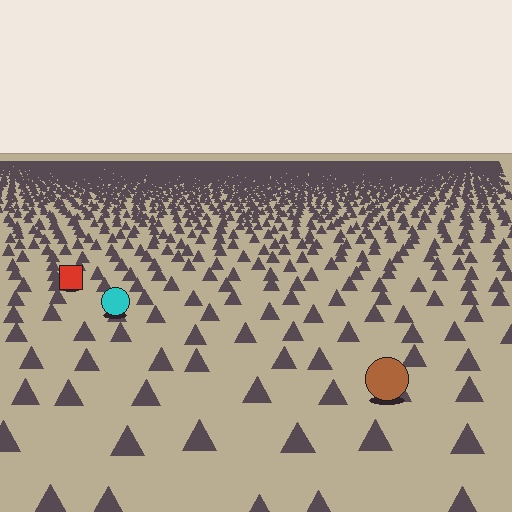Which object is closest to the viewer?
The brown circle is closest. The texture marks near it are larger and more spread out.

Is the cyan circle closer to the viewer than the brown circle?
No. The brown circle is closer — you can tell from the texture gradient: the ground texture is coarser near it.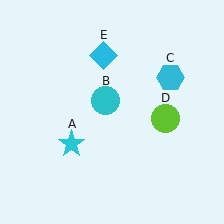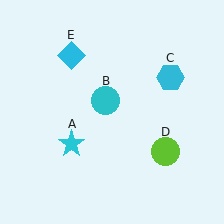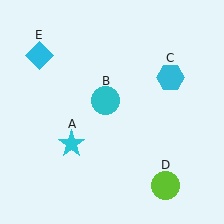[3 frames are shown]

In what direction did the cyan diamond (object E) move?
The cyan diamond (object E) moved left.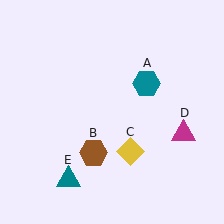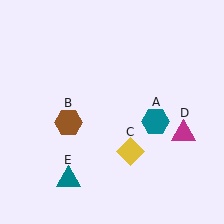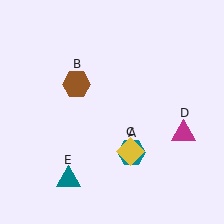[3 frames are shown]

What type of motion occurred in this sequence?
The teal hexagon (object A), brown hexagon (object B) rotated clockwise around the center of the scene.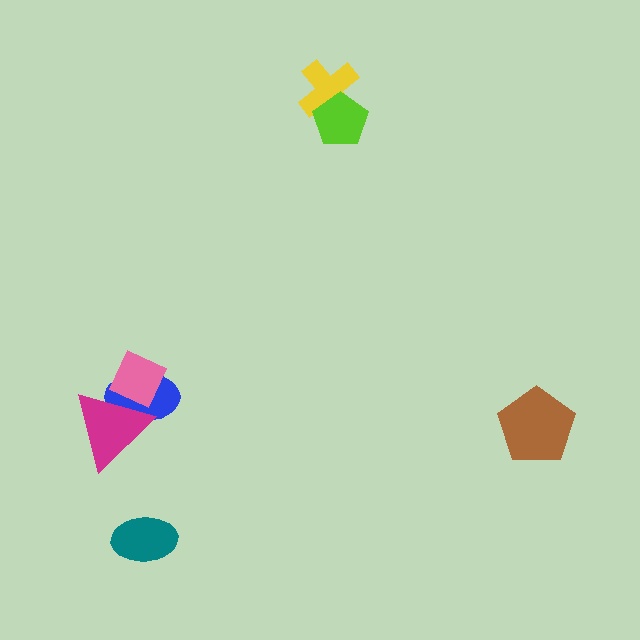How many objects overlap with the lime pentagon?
1 object overlaps with the lime pentagon.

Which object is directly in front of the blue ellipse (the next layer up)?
The magenta triangle is directly in front of the blue ellipse.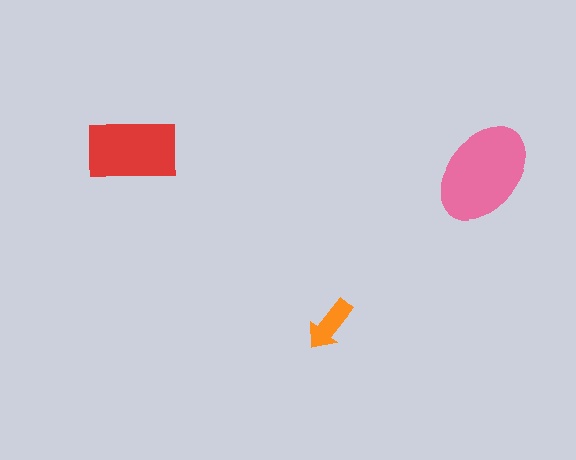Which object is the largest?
The pink ellipse.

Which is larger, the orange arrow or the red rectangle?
The red rectangle.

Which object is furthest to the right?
The pink ellipse is rightmost.